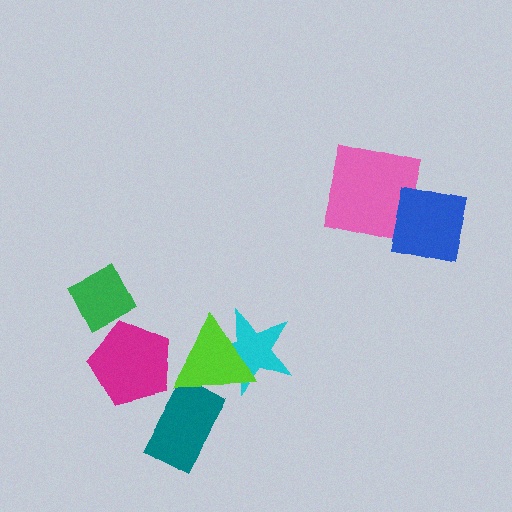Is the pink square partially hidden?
Yes, it is partially covered by another shape.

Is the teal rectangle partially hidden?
Yes, it is partially covered by another shape.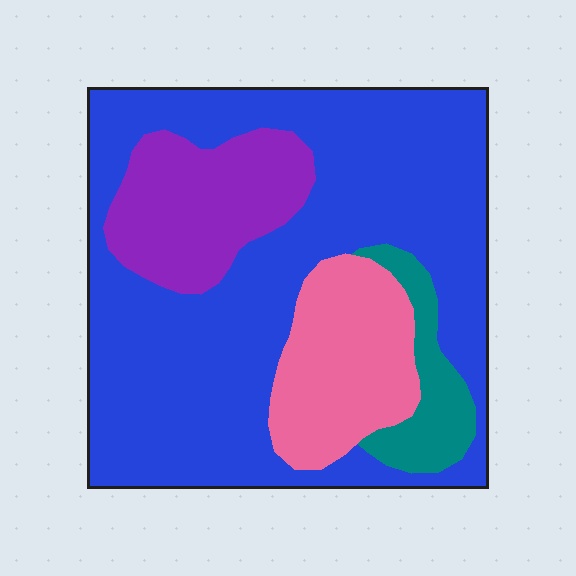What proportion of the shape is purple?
Purple covers 15% of the shape.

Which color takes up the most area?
Blue, at roughly 65%.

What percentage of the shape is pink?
Pink takes up less than a quarter of the shape.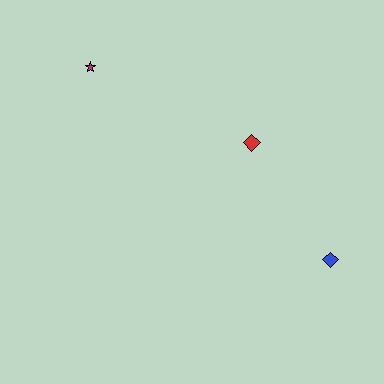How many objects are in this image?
There are 3 objects.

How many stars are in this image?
There is 1 star.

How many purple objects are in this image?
There are no purple objects.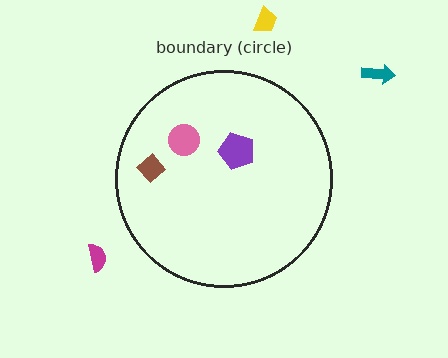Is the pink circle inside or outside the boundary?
Inside.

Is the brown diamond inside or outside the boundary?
Inside.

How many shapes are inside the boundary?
3 inside, 3 outside.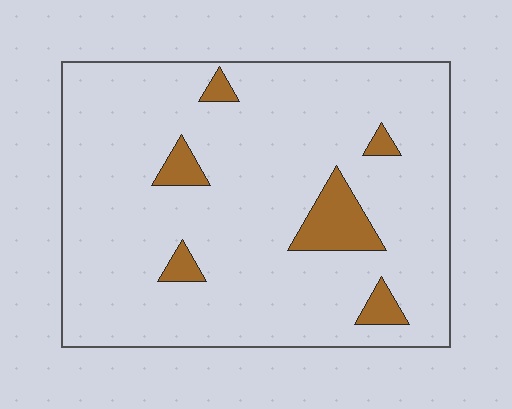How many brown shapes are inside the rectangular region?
6.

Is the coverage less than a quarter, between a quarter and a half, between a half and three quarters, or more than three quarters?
Less than a quarter.